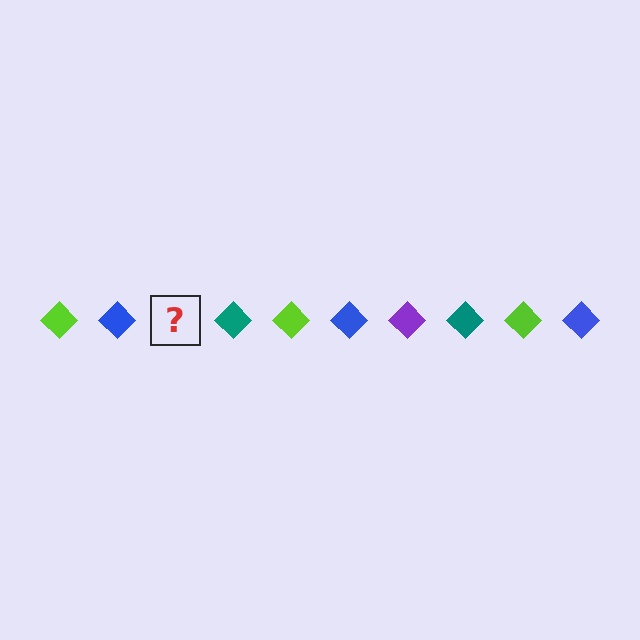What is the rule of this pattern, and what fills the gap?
The rule is that the pattern cycles through lime, blue, purple, teal diamonds. The gap should be filled with a purple diamond.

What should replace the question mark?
The question mark should be replaced with a purple diamond.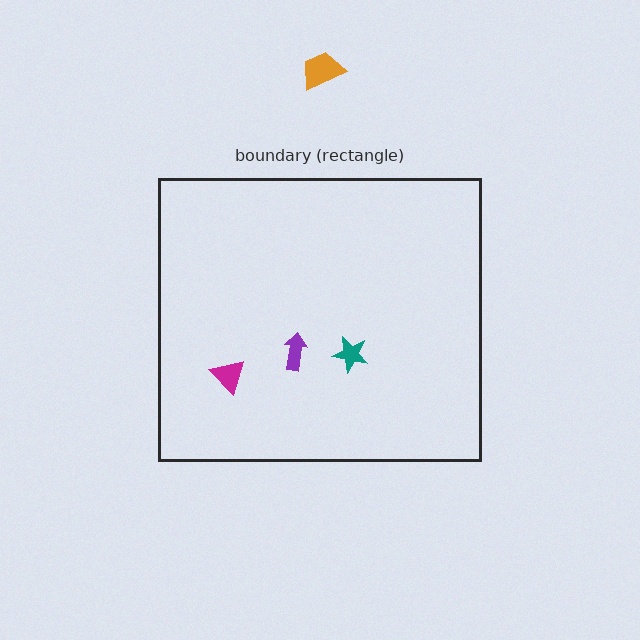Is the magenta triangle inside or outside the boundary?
Inside.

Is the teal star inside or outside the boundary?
Inside.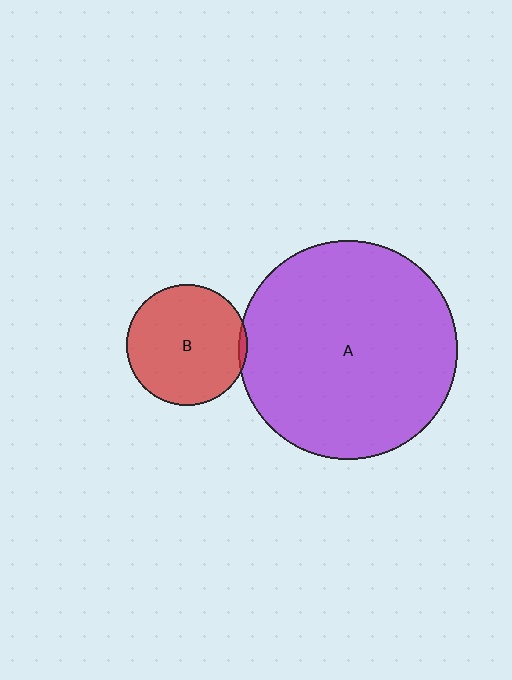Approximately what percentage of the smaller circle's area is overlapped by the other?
Approximately 5%.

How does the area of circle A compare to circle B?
Approximately 3.3 times.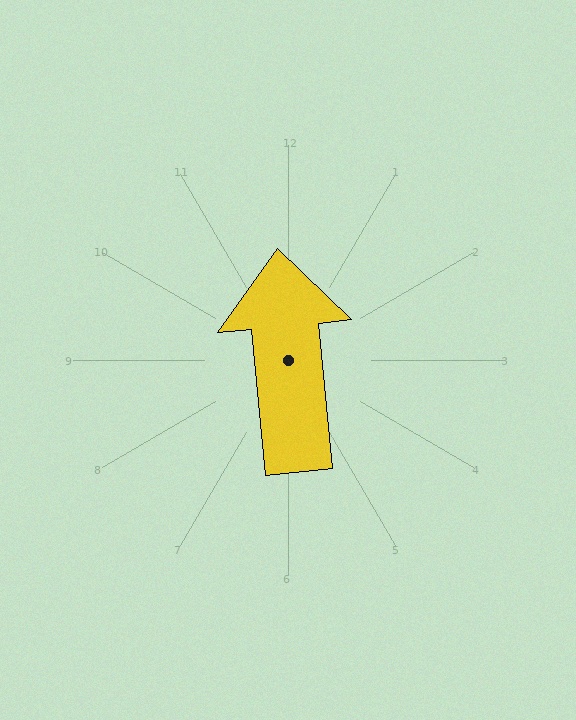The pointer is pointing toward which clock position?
Roughly 12 o'clock.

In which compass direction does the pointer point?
North.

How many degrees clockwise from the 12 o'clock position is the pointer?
Approximately 354 degrees.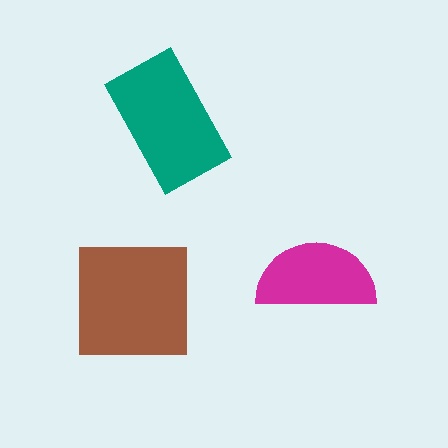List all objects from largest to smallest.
The brown square, the teal rectangle, the magenta semicircle.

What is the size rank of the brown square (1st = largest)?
1st.